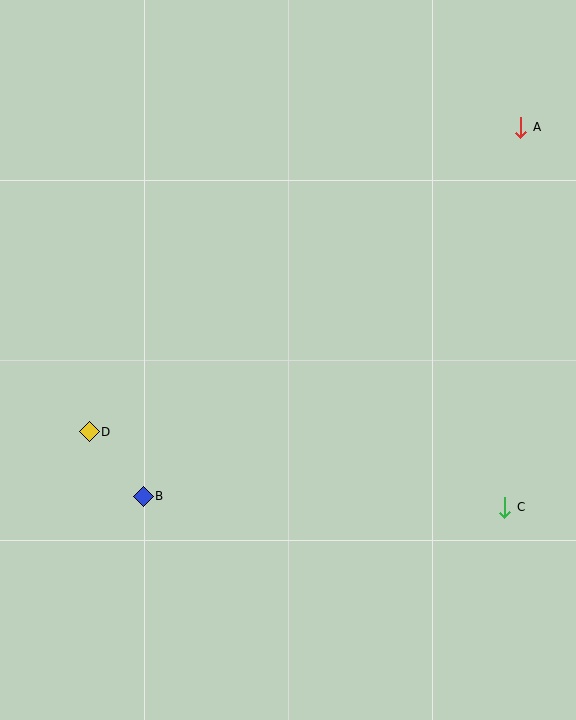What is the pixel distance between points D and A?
The distance between D and A is 528 pixels.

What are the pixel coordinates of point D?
Point D is at (89, 432).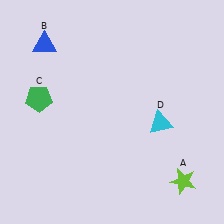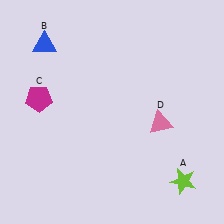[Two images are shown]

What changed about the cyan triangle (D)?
In Image 1, D is cyan. In Image 2, it changed to pink.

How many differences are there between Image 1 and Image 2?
There are 2 differences between the two images.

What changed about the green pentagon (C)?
In Image 1, C is green. In Image 2, it changed to magenta.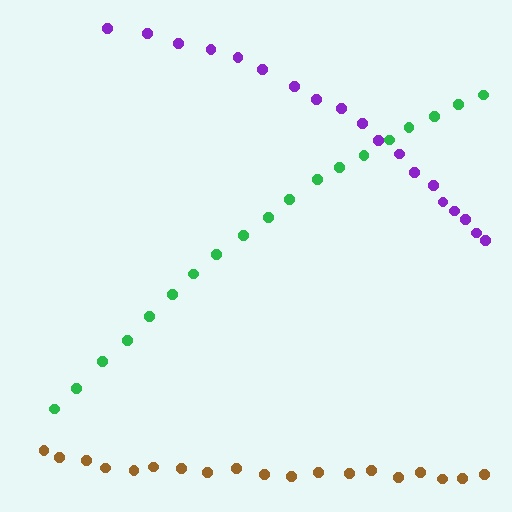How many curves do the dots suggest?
There are 3 distinct paths.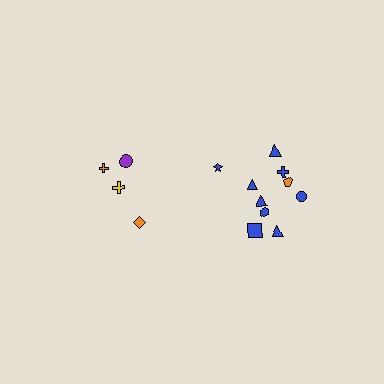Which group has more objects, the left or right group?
The right group.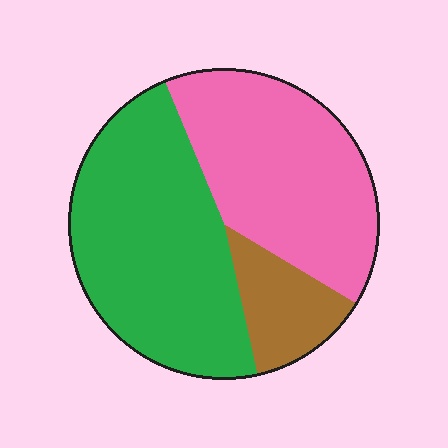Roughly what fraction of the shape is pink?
Pink covers 40% of the shape.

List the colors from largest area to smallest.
From largest to smallest: green, pink, brown.